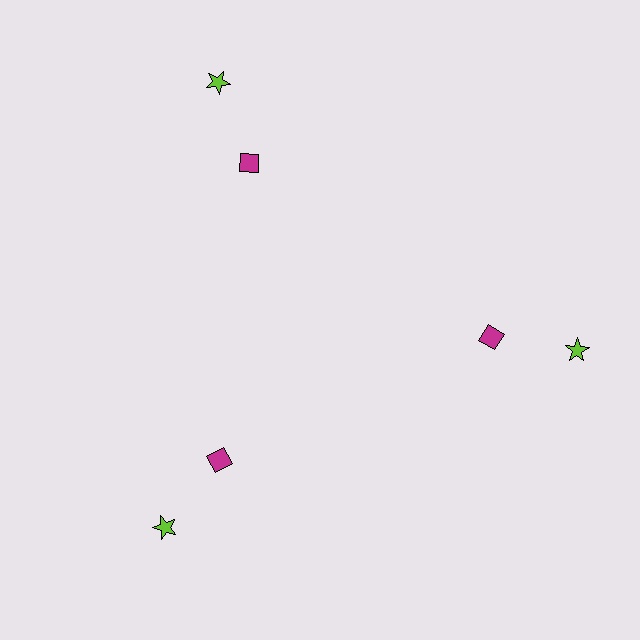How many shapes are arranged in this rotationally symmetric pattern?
There are 6 shapes, arranged in 3 groups of 2.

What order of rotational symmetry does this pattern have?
This pattern has 3-fold rotational symmetry.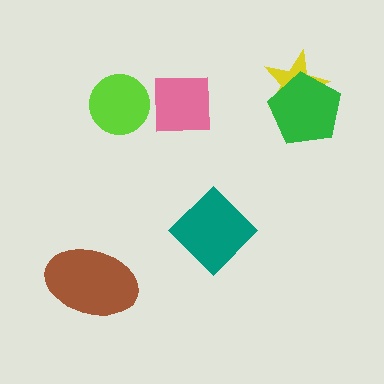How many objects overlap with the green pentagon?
1 object overlaps with the green pentagon.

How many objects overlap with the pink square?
0 objects overlap with the pink square.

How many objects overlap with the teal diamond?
0 objects overlap with the teal diamond.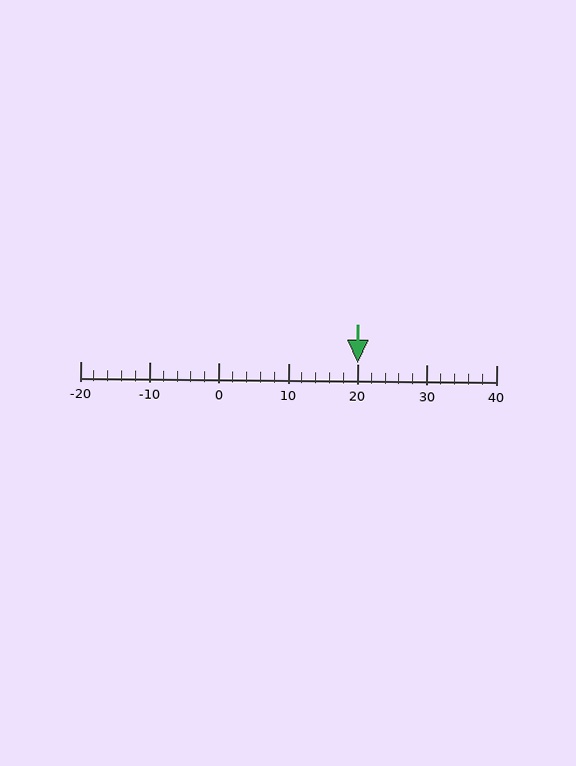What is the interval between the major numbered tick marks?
The major tick marks are spaced 10 units apart.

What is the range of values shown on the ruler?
The ruler shows values from -20 to 40.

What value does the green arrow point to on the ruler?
The green arrow points to approximately 20.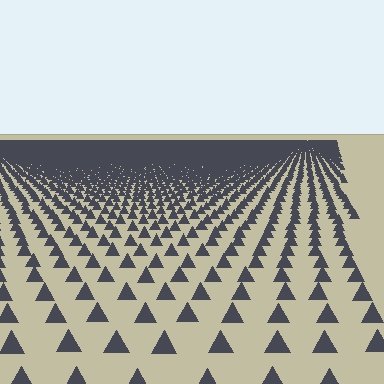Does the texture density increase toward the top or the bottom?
Density increases toward the top.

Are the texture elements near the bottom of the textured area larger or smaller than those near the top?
Larger. Near the bottom, elements are closer to the viewer and appear at a bigger on-screen size.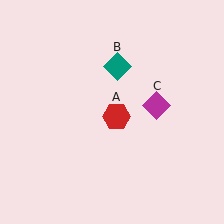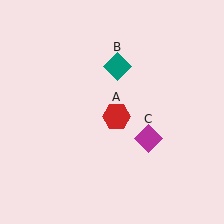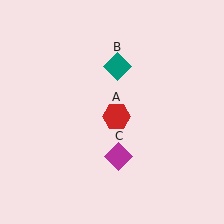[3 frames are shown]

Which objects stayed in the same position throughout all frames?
Red hexagon (object A) and teal diamond (object B) remained stationary.